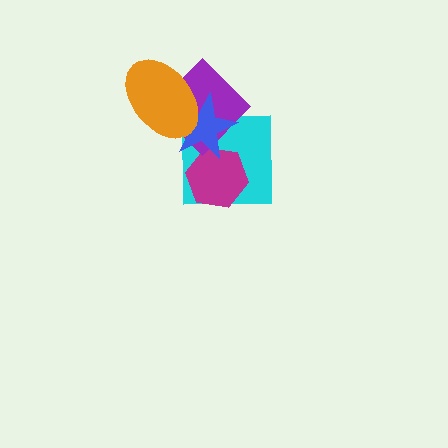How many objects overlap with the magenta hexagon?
3 objects overlap with the magenta hexagon.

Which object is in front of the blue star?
The orange ellipse is in front of the blue star.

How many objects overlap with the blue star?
4 objects overlap with the blue star.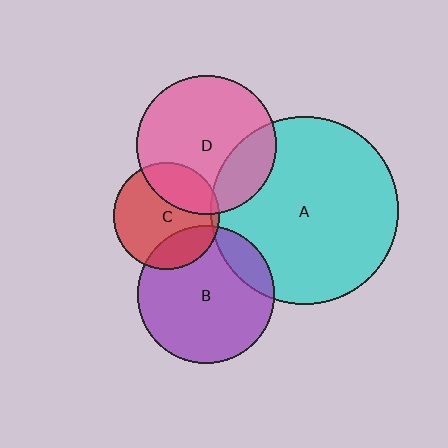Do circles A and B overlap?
Yes.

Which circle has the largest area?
Circle A (cyan).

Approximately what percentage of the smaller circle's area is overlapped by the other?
Approximately 15%.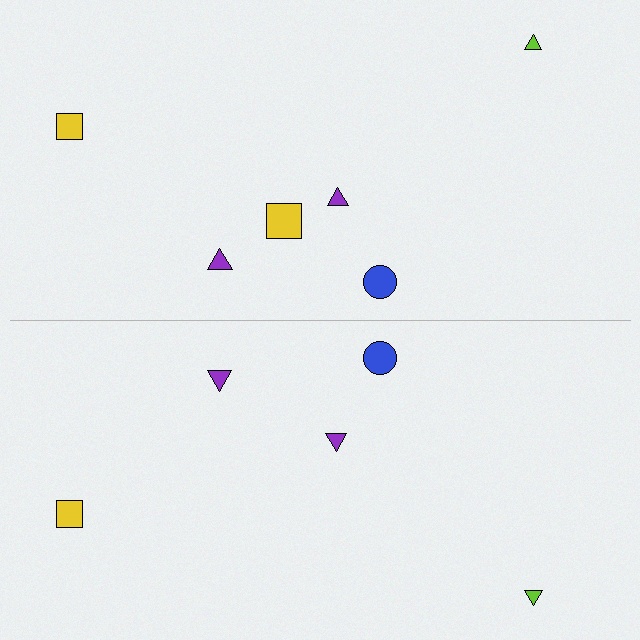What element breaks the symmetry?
A yellow square is missing from the bottom side.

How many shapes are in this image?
There are 11 shapes in this image.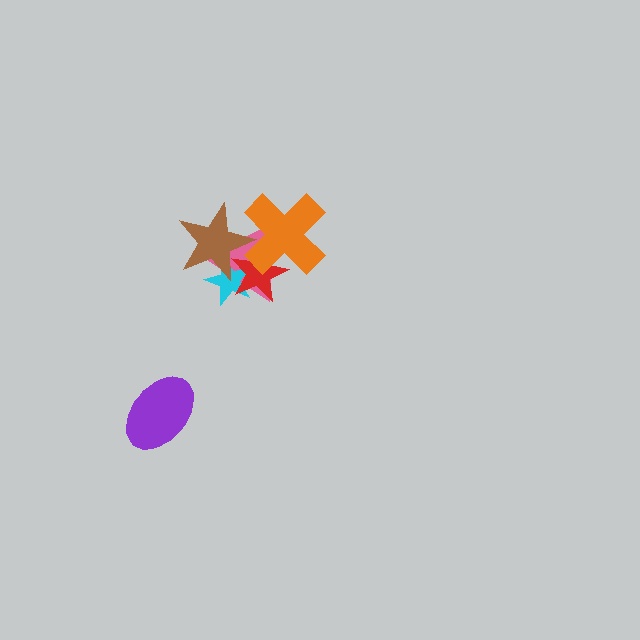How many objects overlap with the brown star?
4 objects overlap with the brown star.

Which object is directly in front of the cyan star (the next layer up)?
The red star is directly in front of the cyan star.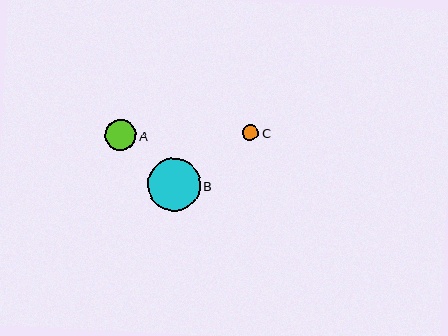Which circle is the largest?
Circle B is the largest with a size of approximately 52 pixels.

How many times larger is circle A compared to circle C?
Circle A is approximately 1.9 times the size of circle C.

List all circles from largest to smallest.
From largest to smallest: B, A, C.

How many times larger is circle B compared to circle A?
Circle B is approximately 1.7 times the size of circle A.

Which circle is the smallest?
Circle C is the smallest with a size of approximately 16 pixels.